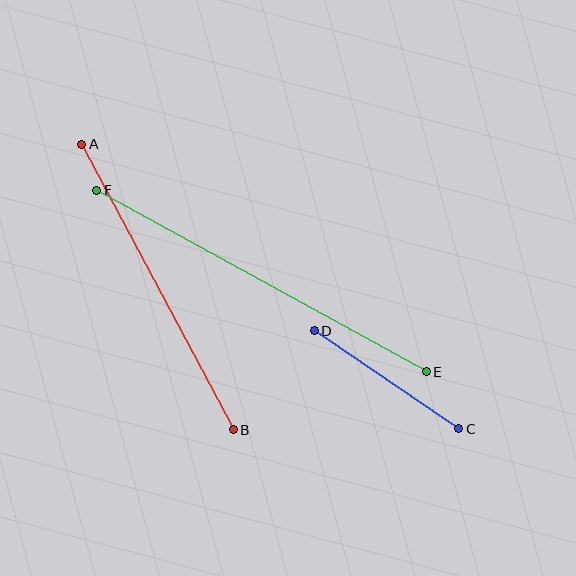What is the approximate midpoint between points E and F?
The midpoint is at approximately (261, 281) pixels.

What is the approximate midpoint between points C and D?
The midpoint is at approximately (386, 380) pixels.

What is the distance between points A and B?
The distance is approximately 323 pixels.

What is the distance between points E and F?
The distance is approximately 376 pixels.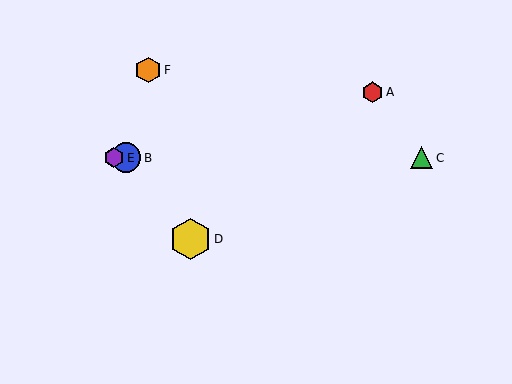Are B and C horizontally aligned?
Yes, both are at y≈158.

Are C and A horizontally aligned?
No, C is at y≈158 and A is at y≈92.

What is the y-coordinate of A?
Object A is at y≈92.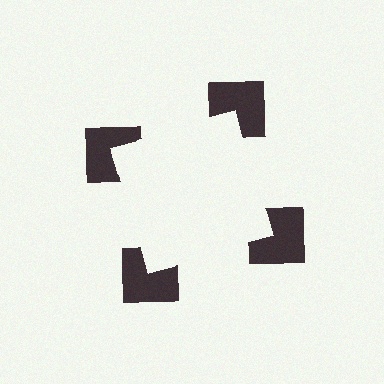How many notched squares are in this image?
There are 4 — one at each vertex of the illusory square.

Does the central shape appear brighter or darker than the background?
It typically appears slightly brighter than the background, even though no actual brightness change is drawn.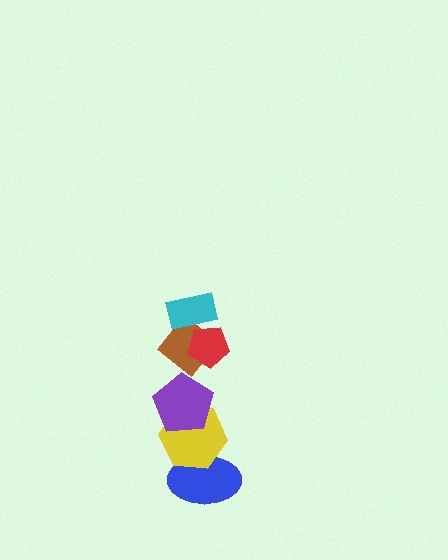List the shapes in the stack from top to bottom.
From top to bottom: the cyan rectangle, the red pentagon, the brown diamond, the purple pentagon, the yellow hexagon, the blue ellipse.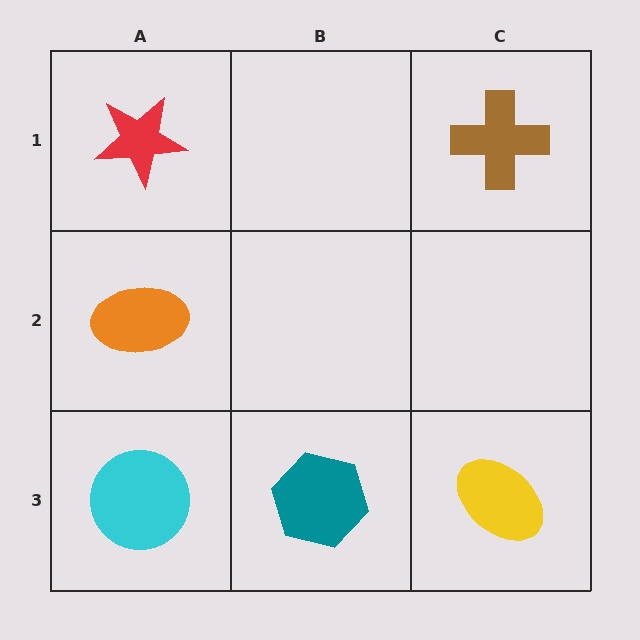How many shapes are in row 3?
3 shapes.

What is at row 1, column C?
A brown cross.